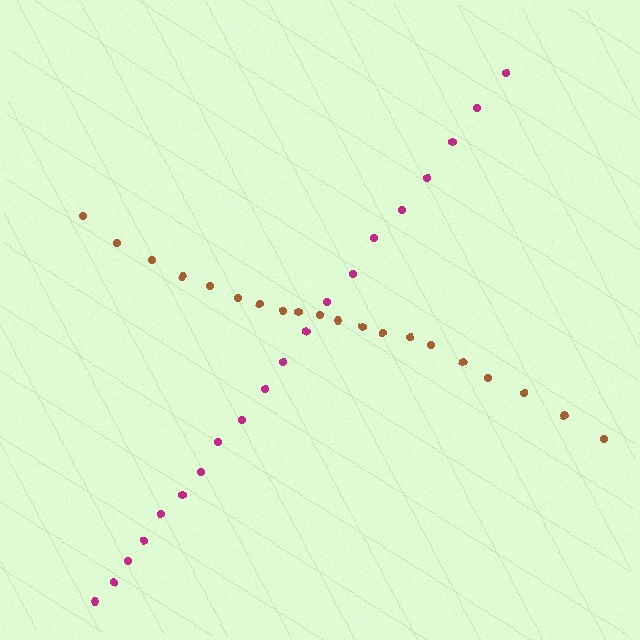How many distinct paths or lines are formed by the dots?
There are 2 distinct paths.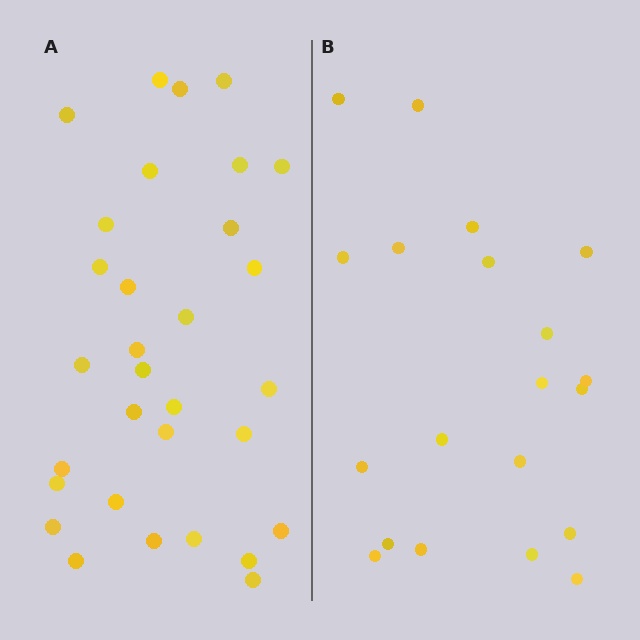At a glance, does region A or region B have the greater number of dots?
Region A (the left region) has more dots.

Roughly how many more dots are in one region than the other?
Region A has roughly 12 or so more dots than region B.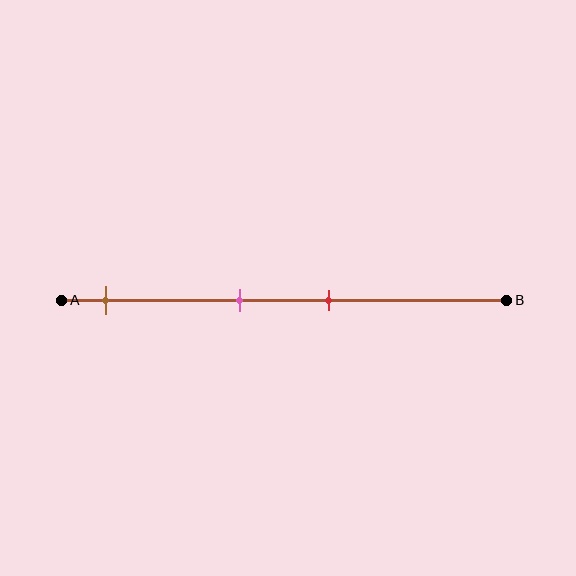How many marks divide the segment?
There are 3 marks dividing the segment.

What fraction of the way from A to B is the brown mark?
The brown mark is approximately 10% (0.1) of the way from A to B.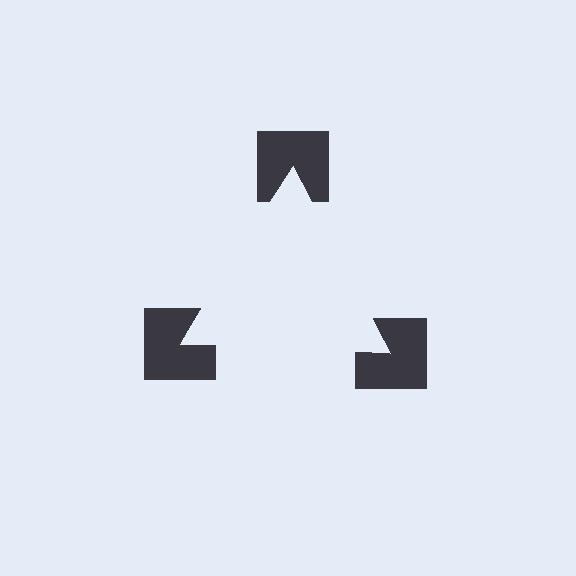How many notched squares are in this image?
There are 3 — one at each vertex of the illusory triangle.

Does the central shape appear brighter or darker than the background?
It typically appears slightly brighter than the background, even though no actual brightness change is drawn.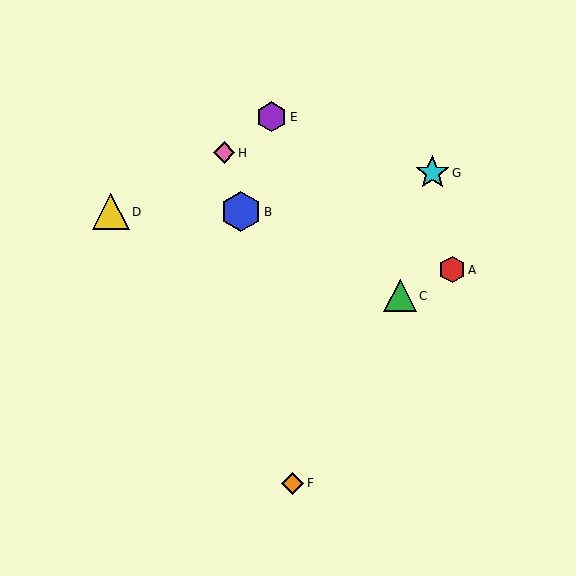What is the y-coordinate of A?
Object A is at y≈270.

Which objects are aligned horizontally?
Objects B, D are aligned horizontally.